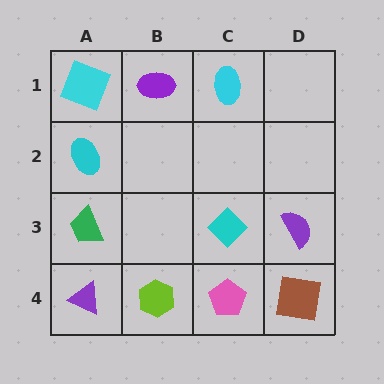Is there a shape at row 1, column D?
No, that cell is empty.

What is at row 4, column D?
A brown square.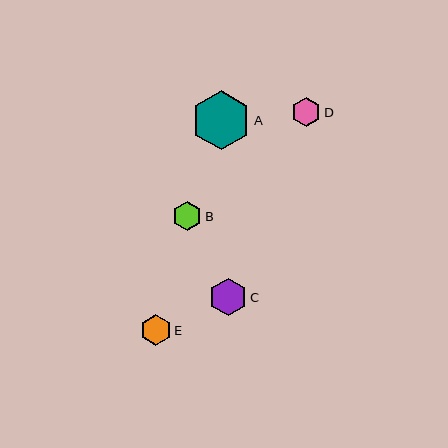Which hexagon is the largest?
Hexagon A is the largest with a size of approximately 59 pixels.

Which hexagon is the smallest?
Hexagon B is the smallest with a size of approximately 29 pixels.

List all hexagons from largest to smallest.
From largest to smallest: A, C, E, D, B.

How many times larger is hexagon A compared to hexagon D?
Hexagon A is approximately 2.0 times the size of hexagon D.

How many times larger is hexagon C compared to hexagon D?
Hexagon C is approximately 1.3 times the size of hexagon D.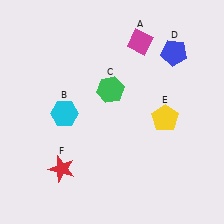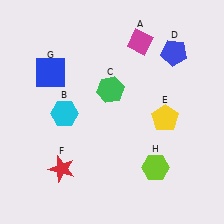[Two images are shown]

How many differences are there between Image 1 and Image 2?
There are 2 differences between the two images.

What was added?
A blue square (G), a lime hexagon (H) were added in Image 2.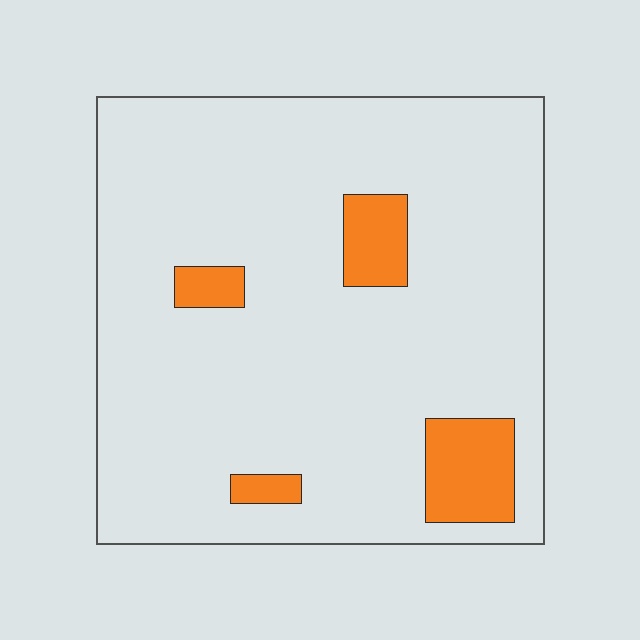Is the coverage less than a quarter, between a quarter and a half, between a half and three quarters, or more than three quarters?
Less than a quarter.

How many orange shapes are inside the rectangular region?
4.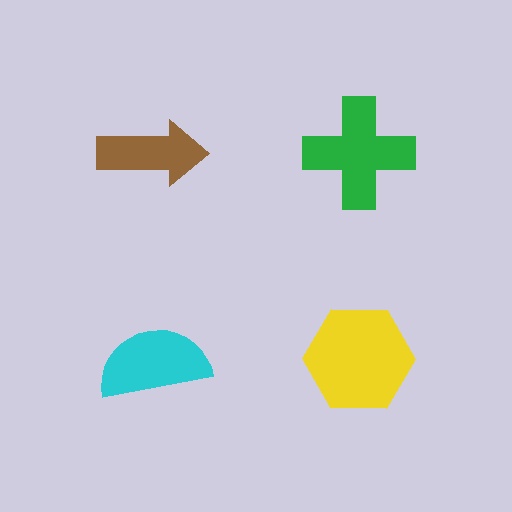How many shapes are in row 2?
2 shapes.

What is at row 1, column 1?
A brown arrow.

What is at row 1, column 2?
A green cross.